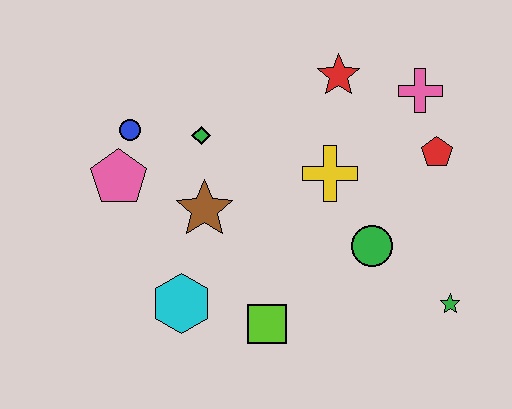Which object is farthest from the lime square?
The pink cross is farthest from the lime square.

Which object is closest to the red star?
The pink cross is closest to the red star.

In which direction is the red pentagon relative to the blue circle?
The red pentagon is to the right of the blue circle.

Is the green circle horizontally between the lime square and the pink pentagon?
No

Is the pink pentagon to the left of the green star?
Yes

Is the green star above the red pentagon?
No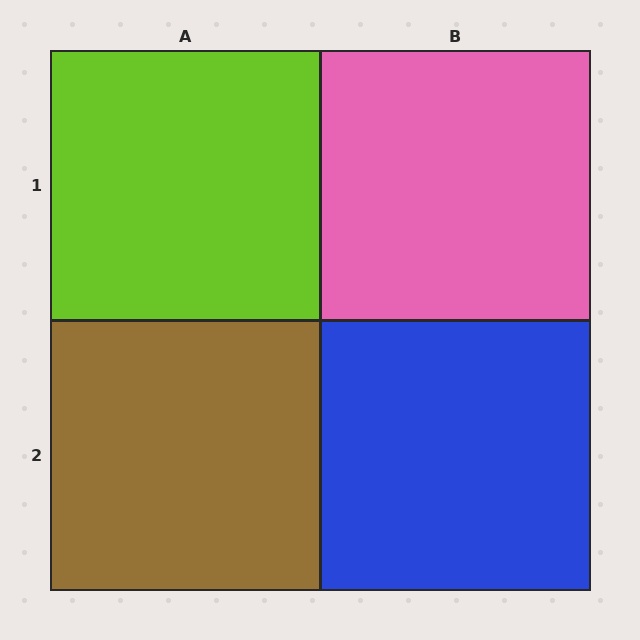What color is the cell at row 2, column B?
Blue.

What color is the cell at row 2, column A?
Brown.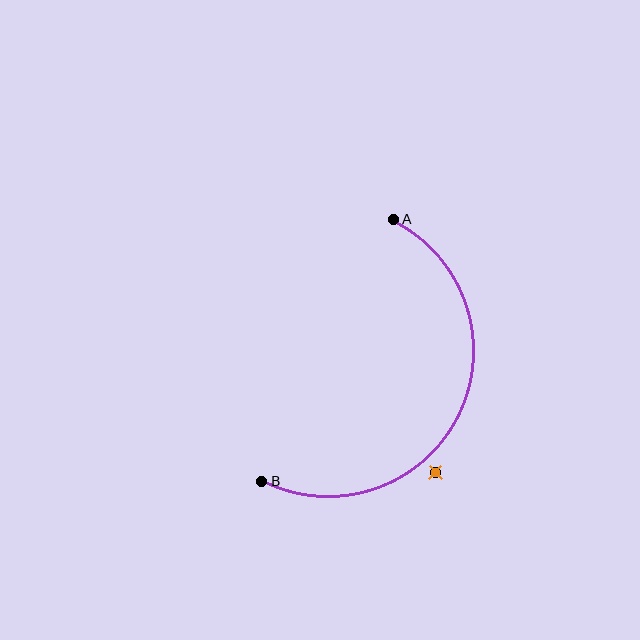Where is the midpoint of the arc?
The arc midpoint is the point on the curve farthest from the straight line joining A and B. It sits to the right of that line.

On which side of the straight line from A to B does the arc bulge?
The arc bulges to the right of the straight line connecting A and B.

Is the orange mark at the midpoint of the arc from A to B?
No — the orange mark does not lie on the arc at all. It sits slightly outside the curve.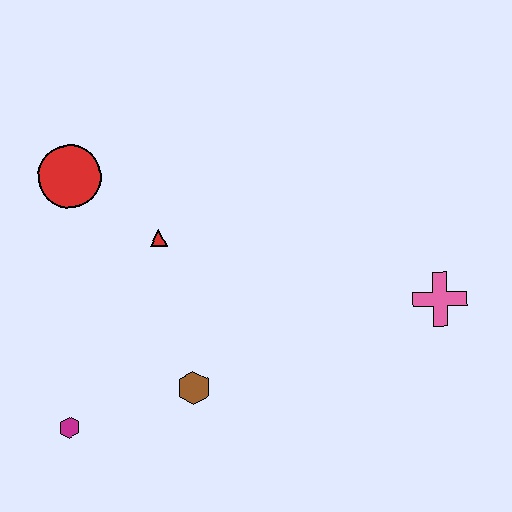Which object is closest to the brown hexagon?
The magenta hexagon is closest to the brown hexagon.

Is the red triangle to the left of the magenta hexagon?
No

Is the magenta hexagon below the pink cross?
Yes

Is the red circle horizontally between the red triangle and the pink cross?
No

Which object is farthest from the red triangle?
The pink cross is farthest from the red triangle.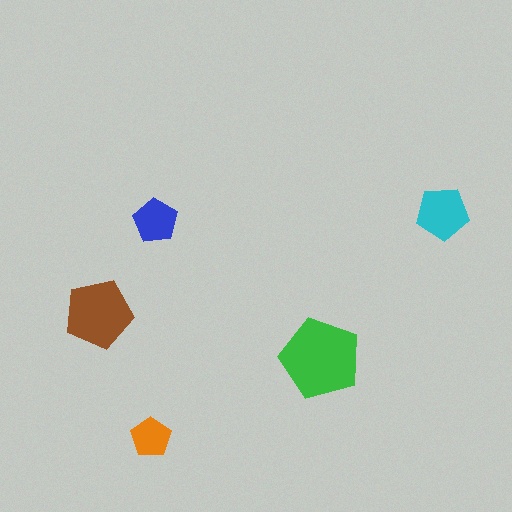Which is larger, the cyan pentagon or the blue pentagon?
The cyan one.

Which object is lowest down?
The orange pentagon is bottommost.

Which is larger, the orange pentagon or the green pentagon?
The green one.